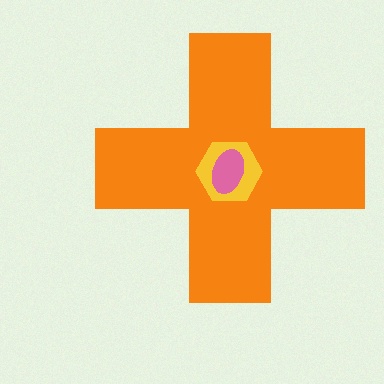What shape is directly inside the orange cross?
The yellow hexagon.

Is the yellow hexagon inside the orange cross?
Yes.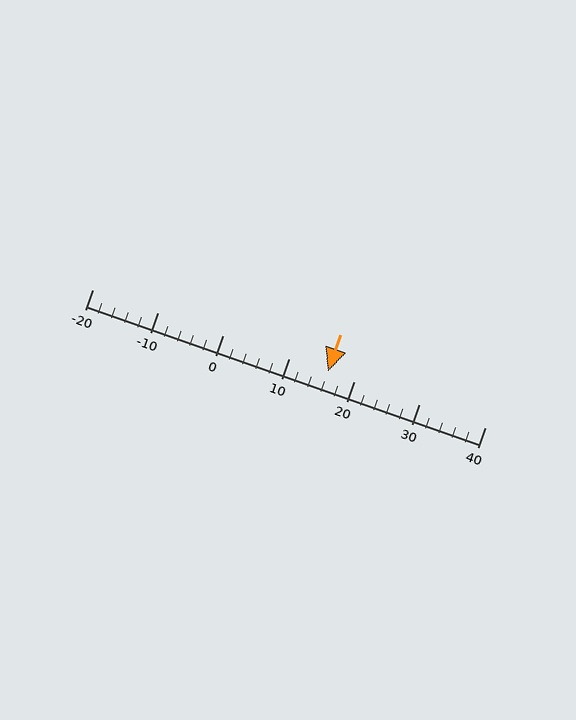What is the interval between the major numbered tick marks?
The major tick marks are spaced 10 units apart.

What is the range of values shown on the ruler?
The ruler shows values from -20 to 40.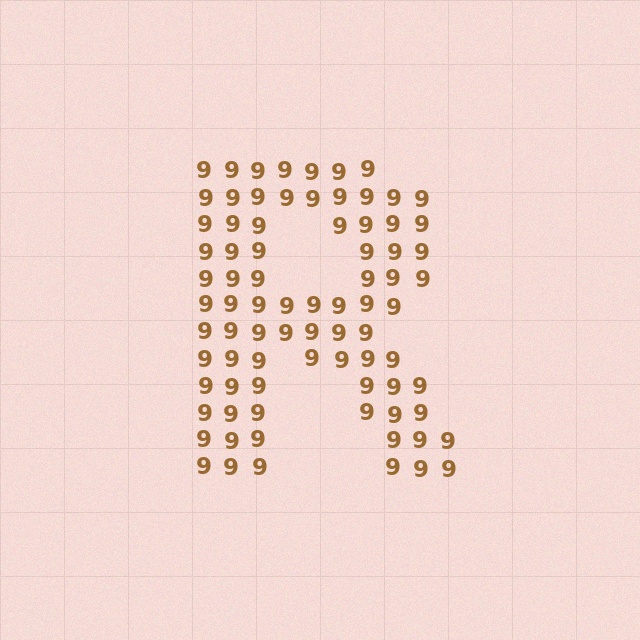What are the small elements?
The small elements are digit 9's.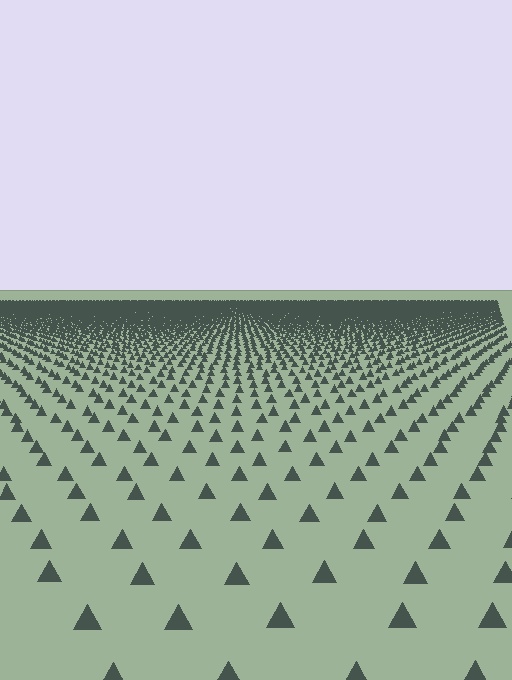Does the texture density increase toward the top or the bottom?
Density increases toward the top.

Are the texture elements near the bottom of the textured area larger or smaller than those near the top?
Larger. Near the bottom, elements are closer to the viewer and appear at a bigger on-screen size.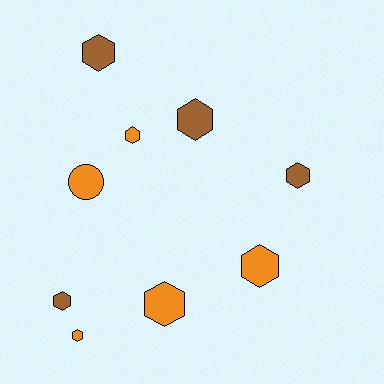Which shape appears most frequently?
Hexagon, with 8 objects.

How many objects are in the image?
There are 9 objects.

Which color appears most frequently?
Orange, with 5 objects.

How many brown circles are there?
There are no brown circles.